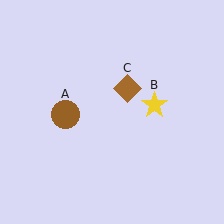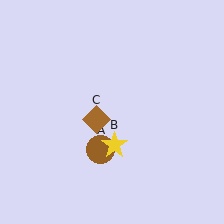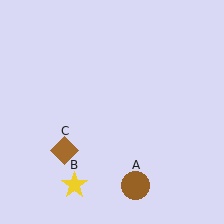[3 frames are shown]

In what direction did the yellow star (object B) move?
The yellow star (object B) moved down and to the left.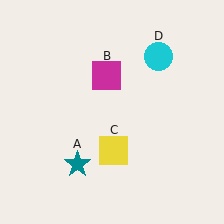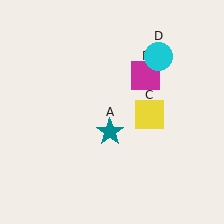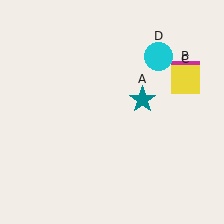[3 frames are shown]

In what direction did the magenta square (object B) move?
The magenta square (object B) moved right.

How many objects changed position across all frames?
3 objects changed position: teal star (object A), magenta square (object B), yellow square (object C).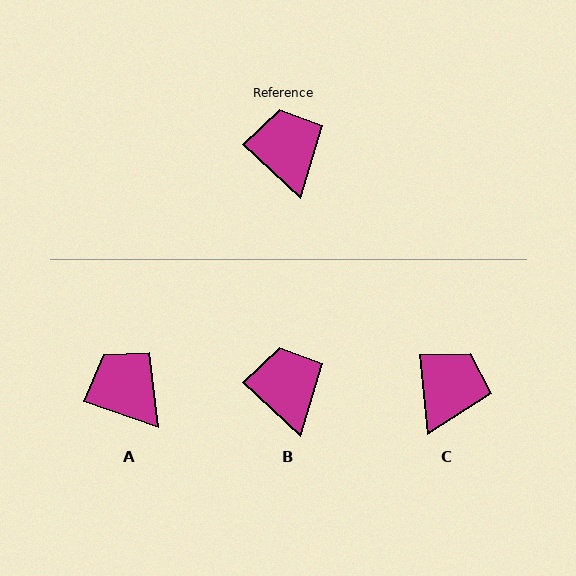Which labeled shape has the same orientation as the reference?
B.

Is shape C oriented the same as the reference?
No, it is off by about 41 degrees.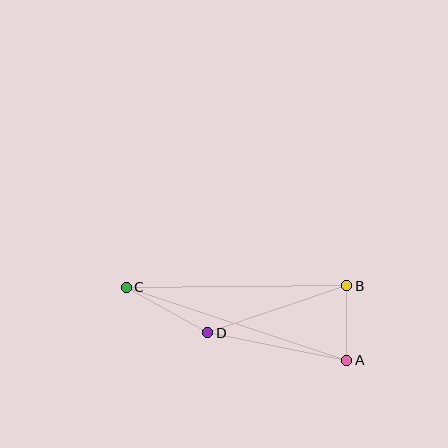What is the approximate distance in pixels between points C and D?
The distance between C and D is approximately 93 pixels.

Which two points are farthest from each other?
Points A and C are farthest from each other.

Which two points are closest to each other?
Points A and B are closest to each other.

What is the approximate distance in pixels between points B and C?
The distance between B and C is approximately 220 pixels.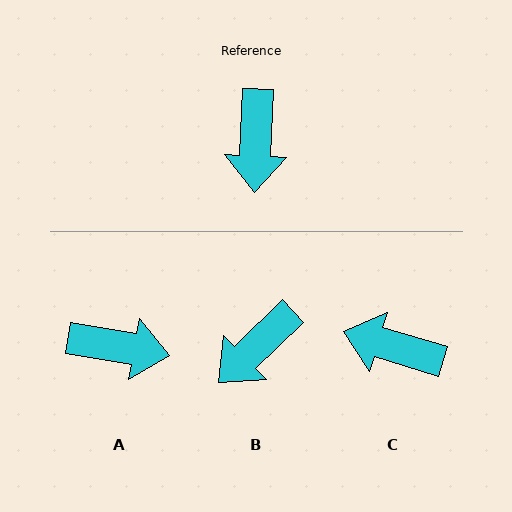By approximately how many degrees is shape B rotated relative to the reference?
Approximately 44 degrees clockwise.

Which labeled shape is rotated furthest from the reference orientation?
C, about 105 degrees away.